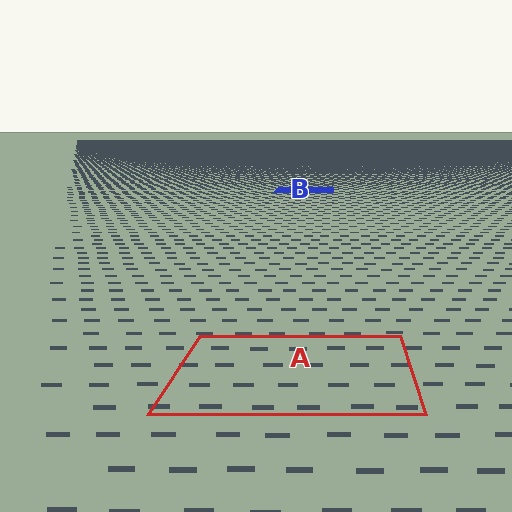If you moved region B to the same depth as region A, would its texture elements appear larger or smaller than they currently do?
They would appear larger. At a closer depth, the same texture elements are projected at a bigger on-screen size.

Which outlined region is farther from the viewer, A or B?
Region B is farther from the viewer — the texture elements inside it appear smaller and more densely packed.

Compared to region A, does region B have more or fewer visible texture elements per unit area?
Region B has more texture elements per unit area — they are packed more densely because it is farther away.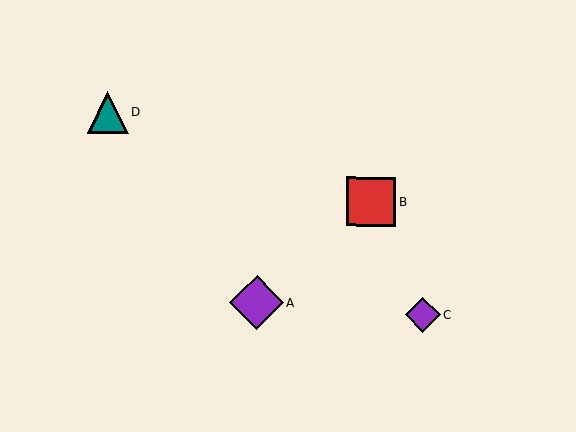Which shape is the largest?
The purple diamond (labeled A) is the largest.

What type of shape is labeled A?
Shape A is a purple diamond.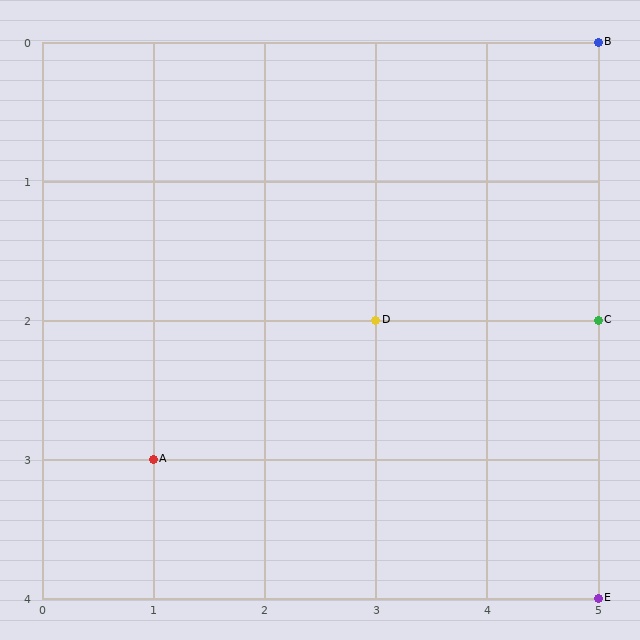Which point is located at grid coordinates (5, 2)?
Point C is at (5, 2).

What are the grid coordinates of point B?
Point B is at grid coordinates (5, 0).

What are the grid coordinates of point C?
Point C is at grid coordinates (5, 2).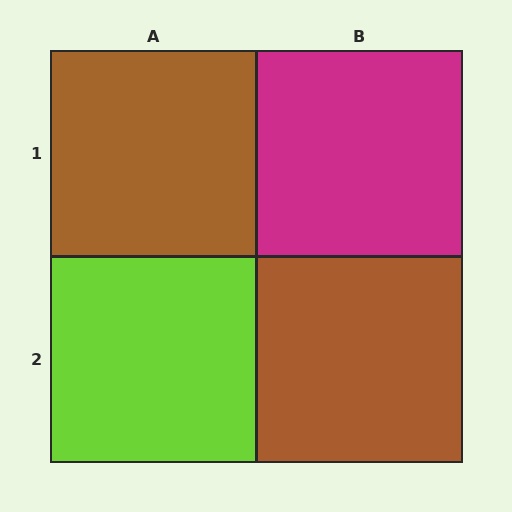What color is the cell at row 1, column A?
Brown.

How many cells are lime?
1 cell is lime.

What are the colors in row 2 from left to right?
Lime, brown.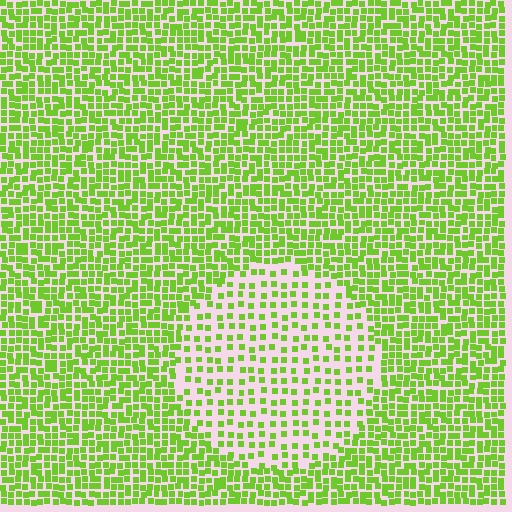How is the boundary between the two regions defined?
The boundary is defined by a change in element density (approximately 2.1x ratio). All elements are the same color, size, and shape.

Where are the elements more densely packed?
The elements are more densely packed outside the circle boundary.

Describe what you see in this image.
The image contains small lime elements arranged at two different densities. A circle-shaped region is visible where the elements are less densely packed than the surrounding area.